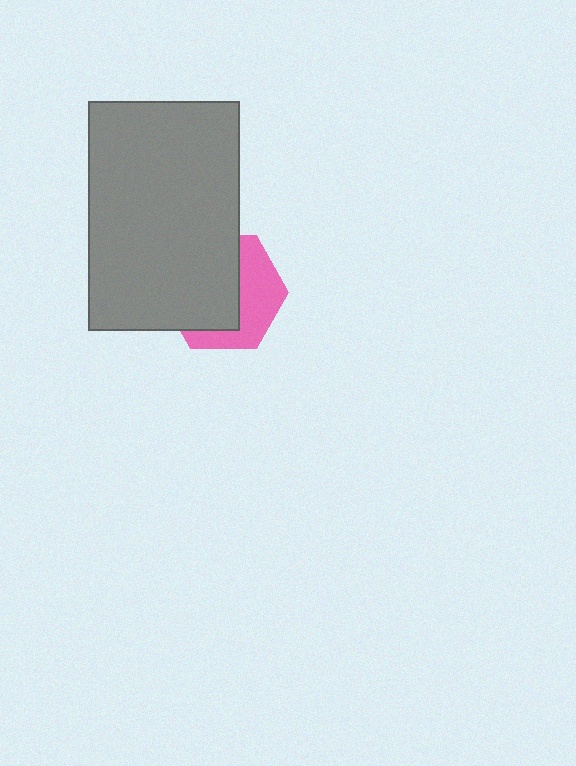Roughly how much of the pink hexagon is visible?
A small part of it is visible (roughly 42%).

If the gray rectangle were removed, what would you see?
You would see the complete pink hexagon.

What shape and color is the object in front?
The object in front is a gray rectangle.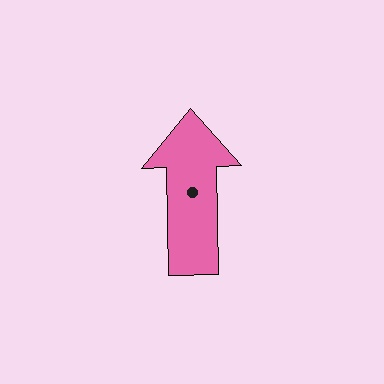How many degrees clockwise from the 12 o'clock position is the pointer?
Approximately 359 degrees.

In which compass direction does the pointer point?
North.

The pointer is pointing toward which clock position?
Roughly 12 o'clock.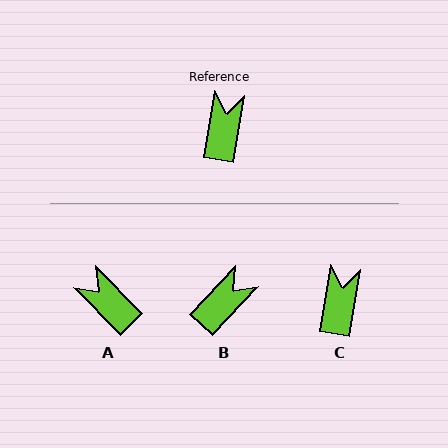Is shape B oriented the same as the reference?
No, it is off by about 33 degrees.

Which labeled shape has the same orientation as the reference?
C.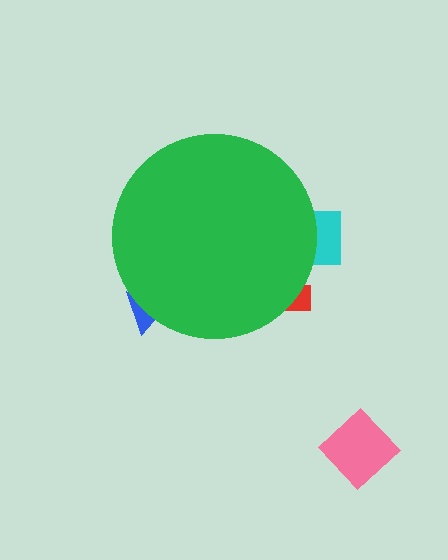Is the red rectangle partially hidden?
Yes, the red rectangle is partially hidden behind the green circle.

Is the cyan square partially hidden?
Yes, the cyan square is partially hidden behind the green circle.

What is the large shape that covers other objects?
A green circle.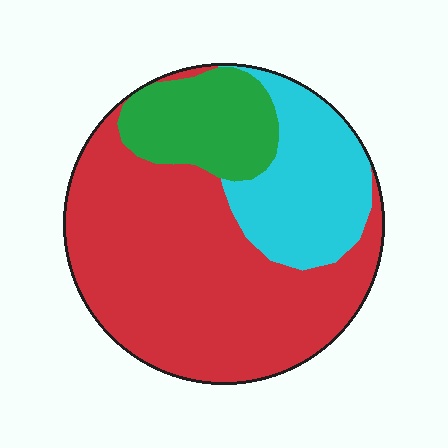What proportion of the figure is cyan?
Cyan takes up between a sixth and a third of the figure.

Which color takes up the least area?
Green, at roughly 15%.